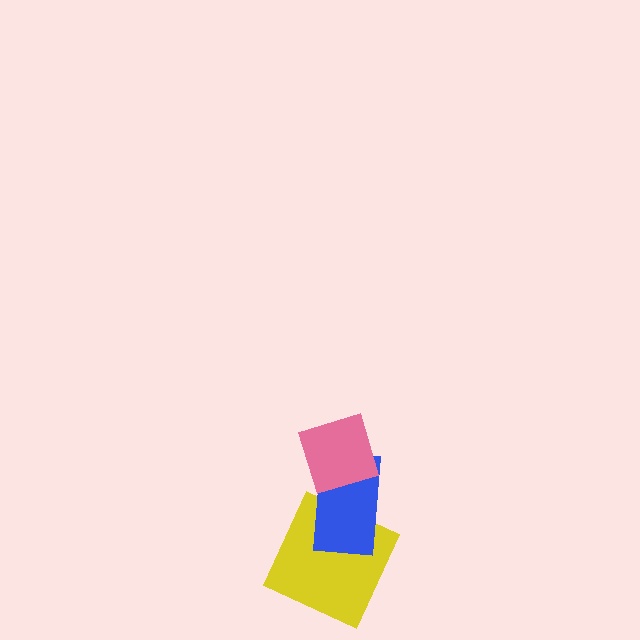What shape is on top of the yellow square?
The blue rectangle is on top of the yellow square.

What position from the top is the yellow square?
The yellow square is 3rd from the top.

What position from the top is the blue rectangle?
The blue rectangle is 2nd from the top.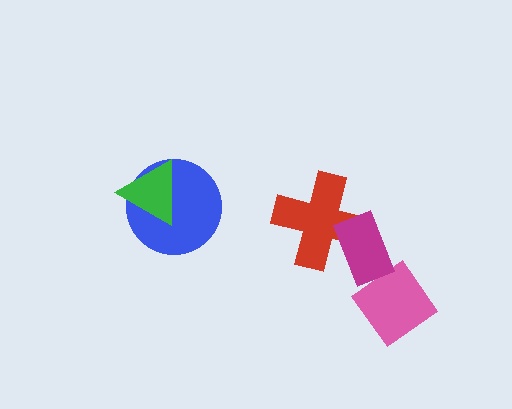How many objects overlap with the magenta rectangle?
1 object overlaps with the magenta rectangle.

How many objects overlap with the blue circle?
1 object overlaps with the blue circle.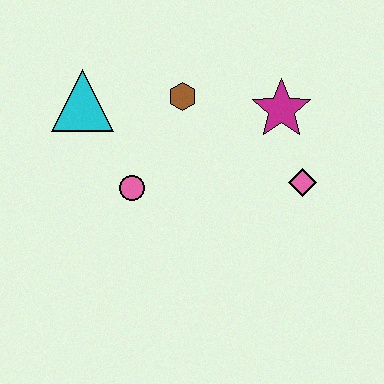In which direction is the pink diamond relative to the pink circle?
The pink diamond is to the right of the pink circle.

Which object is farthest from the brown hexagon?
The pink diamond is farthest from the brown hexagon.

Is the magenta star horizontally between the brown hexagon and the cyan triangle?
No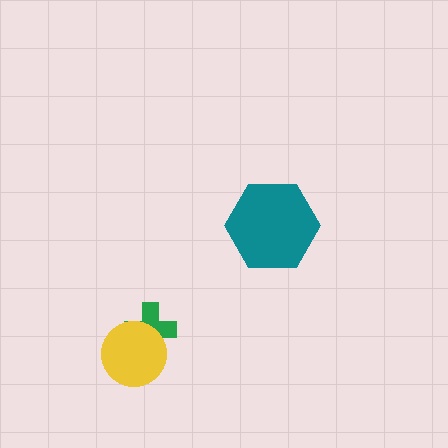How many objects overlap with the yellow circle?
1 object overlaps with the yellow circle.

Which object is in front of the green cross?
The yellow circle is in front of the green cross.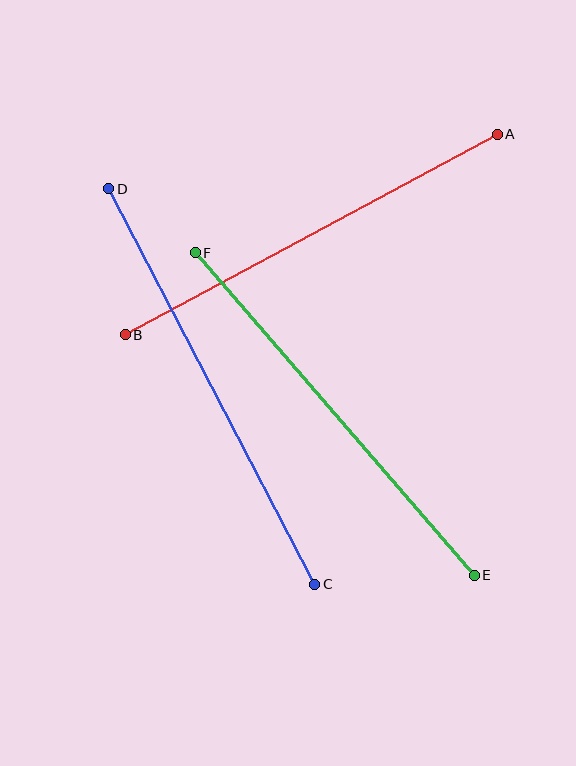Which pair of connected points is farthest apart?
Points C and D are farthest apart.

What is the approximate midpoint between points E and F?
The midpoint is at approximately (335, 414) pixels.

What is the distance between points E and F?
The distance is approximately 427 pixels.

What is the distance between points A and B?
The distance is approximately 422 pixels.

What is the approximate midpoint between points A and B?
The midpoint is at approximately (311, 235) pixels.